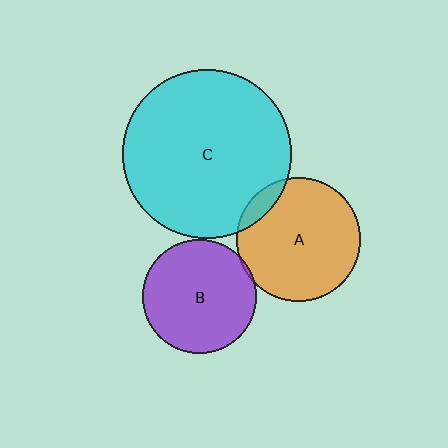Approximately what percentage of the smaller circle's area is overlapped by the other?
Approximately 5%.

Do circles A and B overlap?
Yes.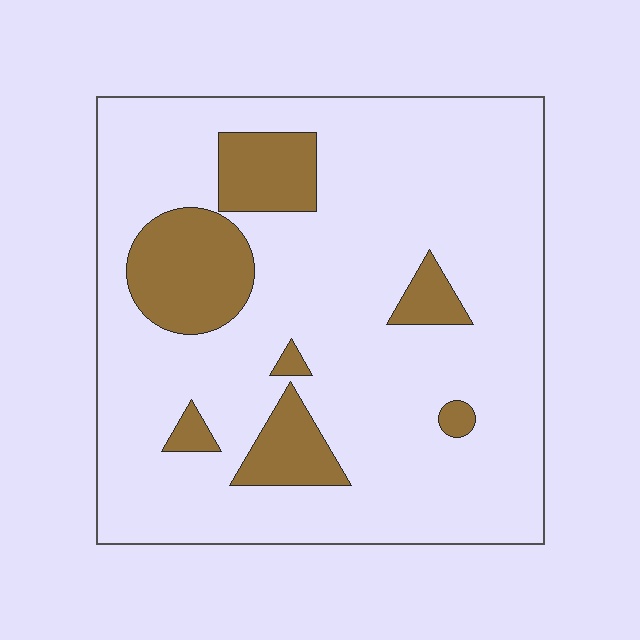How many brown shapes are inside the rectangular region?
7.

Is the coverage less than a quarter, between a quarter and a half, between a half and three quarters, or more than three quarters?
Less than a quarter.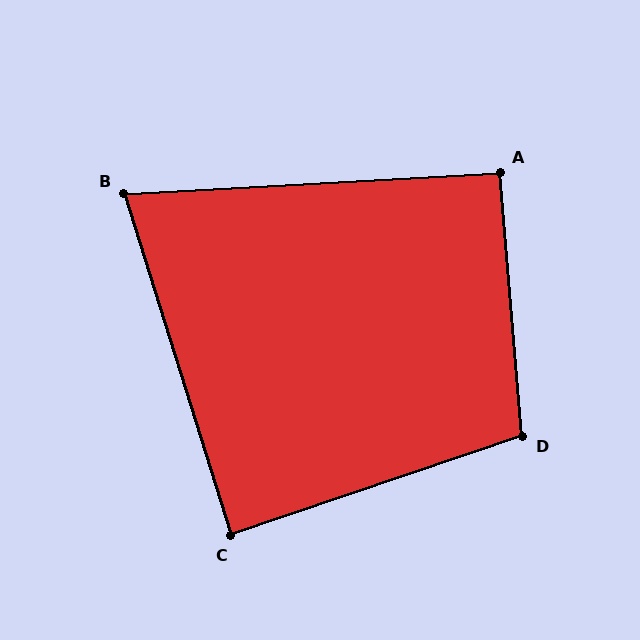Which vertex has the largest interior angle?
D, at approximately 104 degrees.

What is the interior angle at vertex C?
Approximately 89 degrees (approximately right).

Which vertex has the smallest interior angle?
B, at approximately 76 degrees.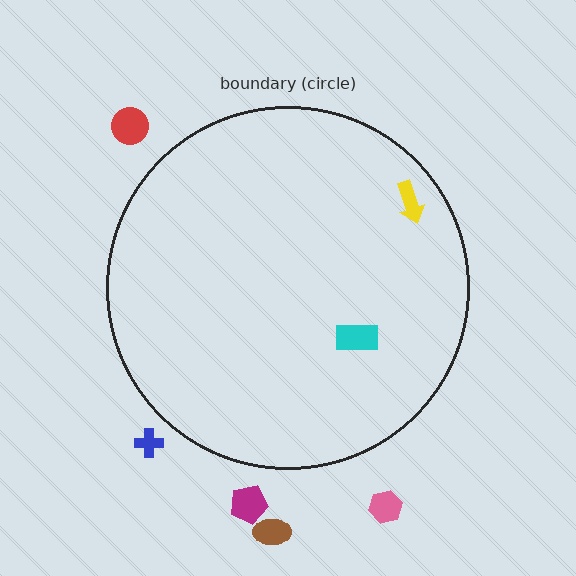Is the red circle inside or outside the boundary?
Outside.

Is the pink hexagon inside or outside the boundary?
Outside.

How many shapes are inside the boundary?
2 inside, 5 outside.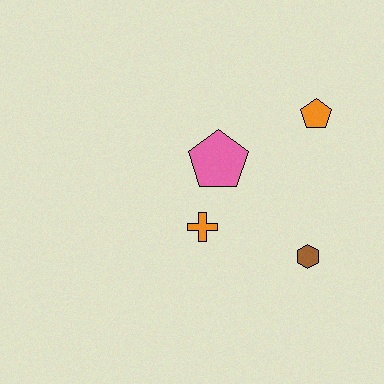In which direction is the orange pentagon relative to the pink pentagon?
The orange pentagon is to the right of the pink pentagon.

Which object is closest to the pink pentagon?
The orange cross is closest to the pink pentagon.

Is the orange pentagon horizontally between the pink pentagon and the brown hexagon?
No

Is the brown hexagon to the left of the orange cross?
No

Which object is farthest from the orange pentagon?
The orange cross is farthest from the orange pentagon.